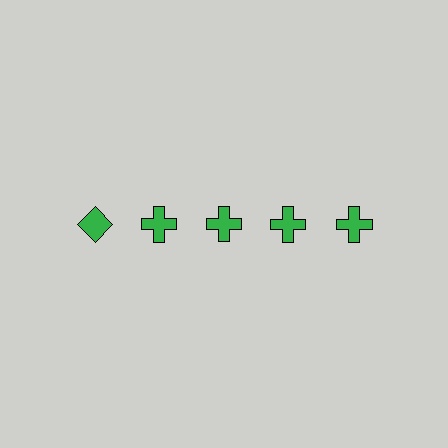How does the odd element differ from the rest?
It has a different shape: diamond instead of cross.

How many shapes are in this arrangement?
There are 5 shapes arranged in a grid pattern.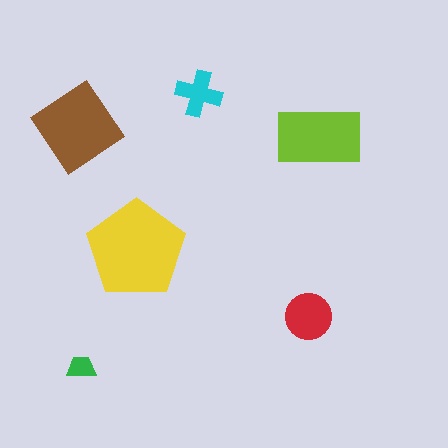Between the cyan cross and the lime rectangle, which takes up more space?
The lime rectangle.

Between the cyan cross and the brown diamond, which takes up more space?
The brown diamond.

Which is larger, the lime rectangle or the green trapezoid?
The lime rectangle.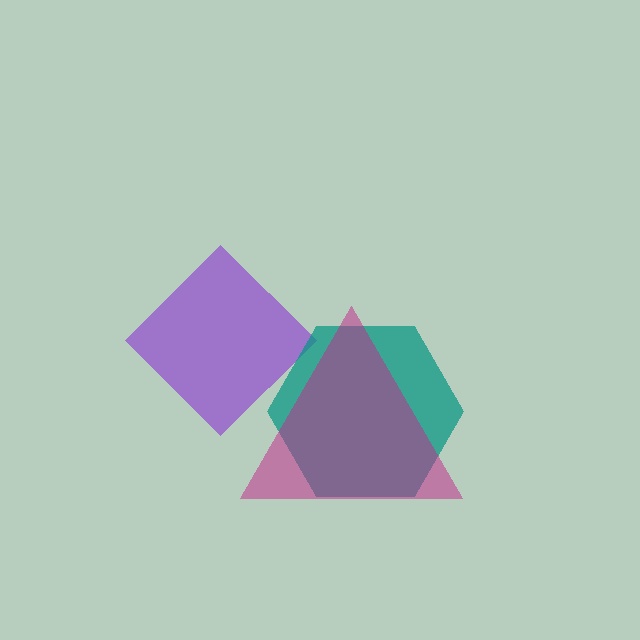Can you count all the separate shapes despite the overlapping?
Yes, there are 3 separate shapes.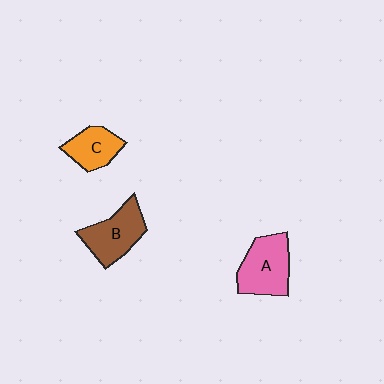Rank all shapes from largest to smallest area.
From largest to smallest: A (pink), B (brown), C (orange).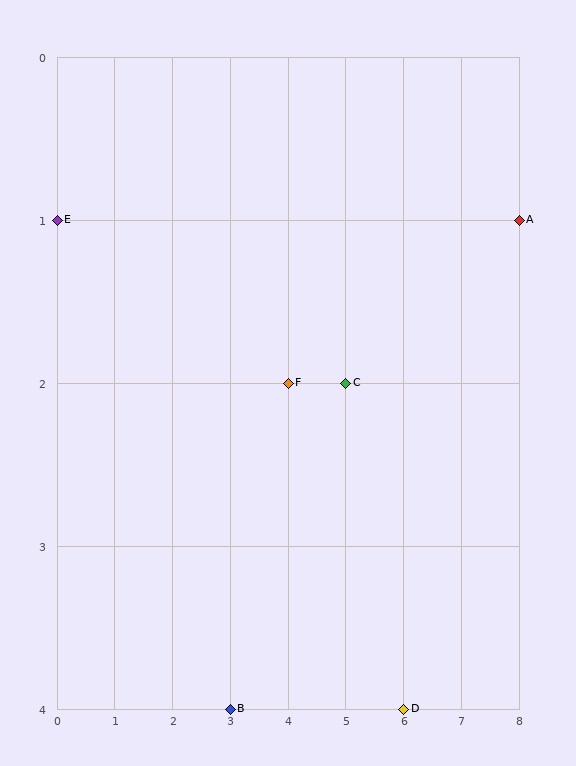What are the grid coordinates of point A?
Point A is at grid coordinates (8, 1).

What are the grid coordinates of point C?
Point C is at grid coordinates (5, 2).